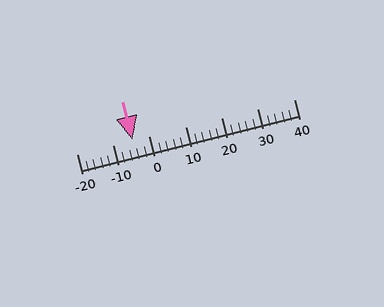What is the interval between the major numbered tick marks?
The major tick marks are spaced 10 units apart.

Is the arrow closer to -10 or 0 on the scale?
The arrow is closer to 0.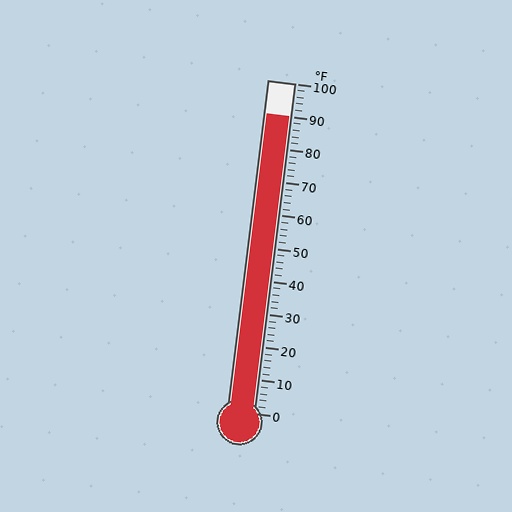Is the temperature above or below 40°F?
The temperature is above 40°F.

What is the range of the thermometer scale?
The thermometer scale ranges from 0°F to 100°F.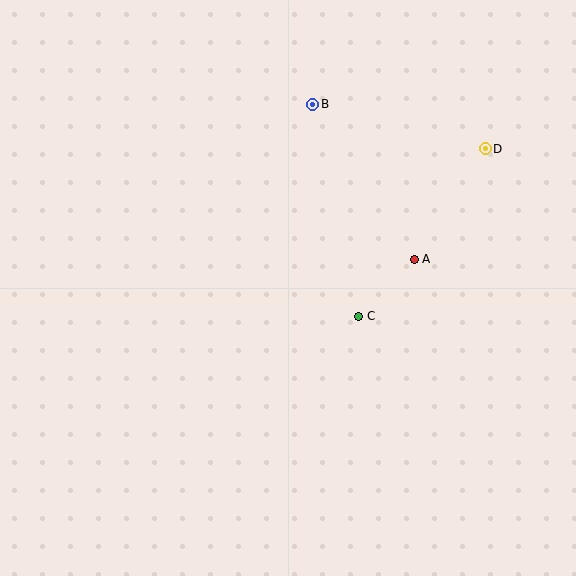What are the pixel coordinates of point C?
Point C is at (359, 316).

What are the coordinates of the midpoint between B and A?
The midpoint between B and A is at (363, 182).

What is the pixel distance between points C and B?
The distance between C and B is 217 pixels.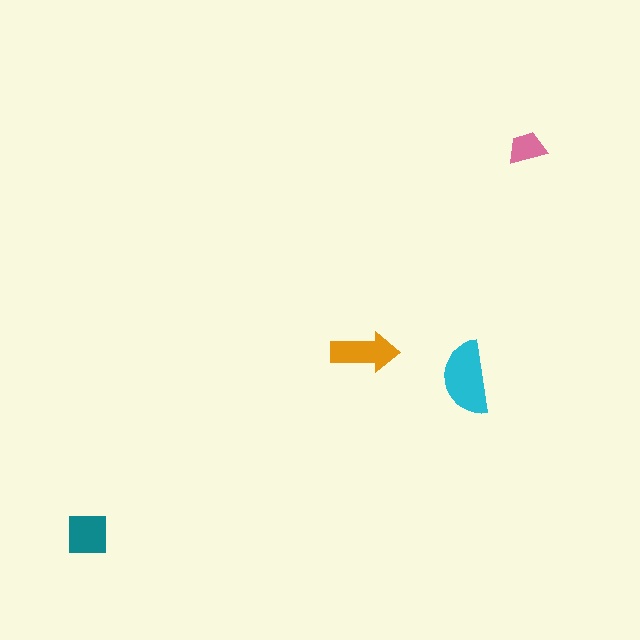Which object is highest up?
The pink trapezoid is topmost.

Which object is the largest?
The cyan semicircle.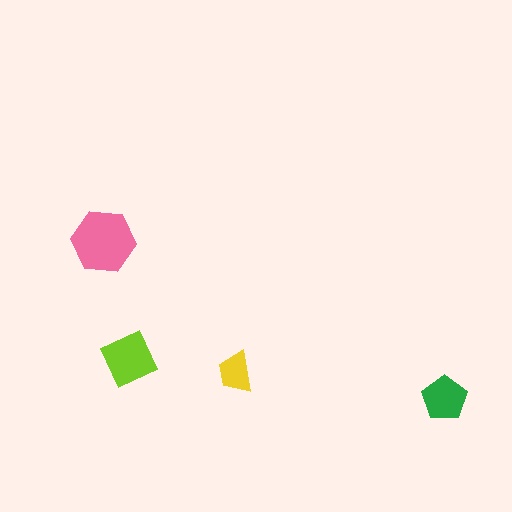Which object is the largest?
The pink hexagon.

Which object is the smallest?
The yellow trapezoid.